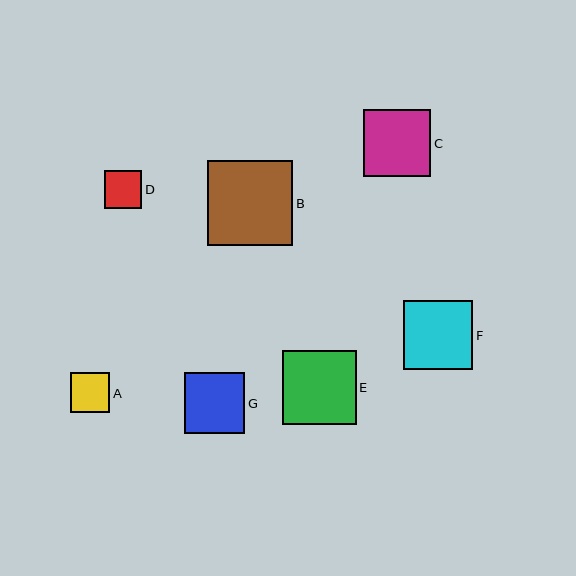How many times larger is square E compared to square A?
Square E is approximately 1.9 times the size of square A.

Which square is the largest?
Square B is the largest with a size of approximately 85 pixels.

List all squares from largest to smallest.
From largest to smallest: B, E, F, C, G, A, D.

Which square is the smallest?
Square D is the smallest with a size of approximately 38 pixels.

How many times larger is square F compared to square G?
Square F is approximately 1.1 times the size of square G.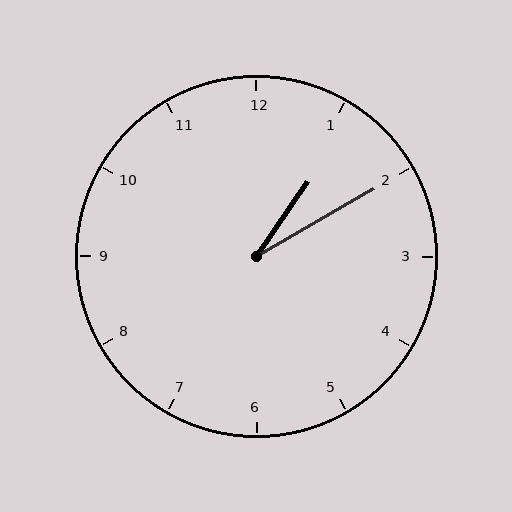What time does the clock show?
1:10.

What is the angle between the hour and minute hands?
Approximately 25 degrees.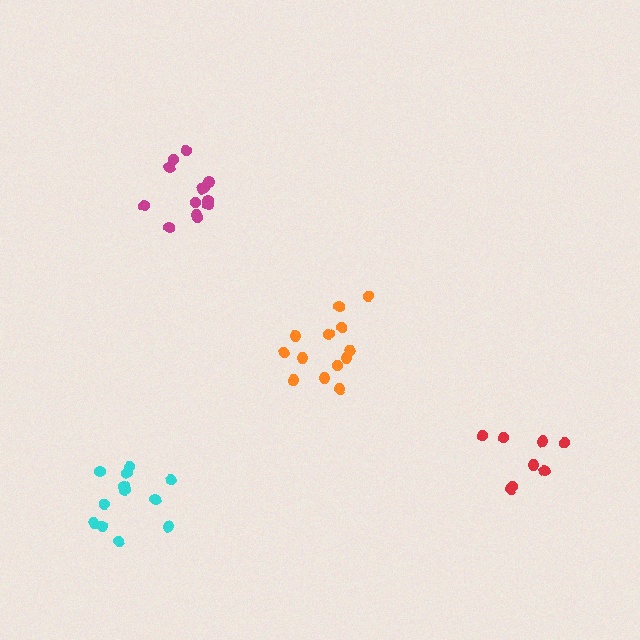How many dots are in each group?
Group 1: 13 dots, Group 2: 8 dots, Group 3: 13 dots, Group 4: 12 dots (46 total).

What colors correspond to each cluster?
The clusters are colored: orange, red, magenta, cyan.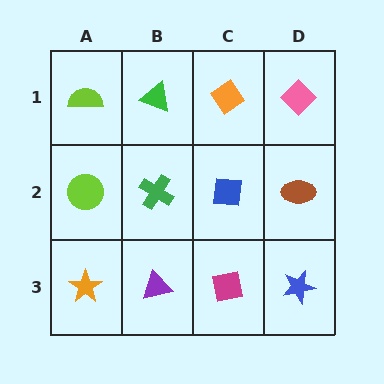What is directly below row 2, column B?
A purple triangle.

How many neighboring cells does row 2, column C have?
4.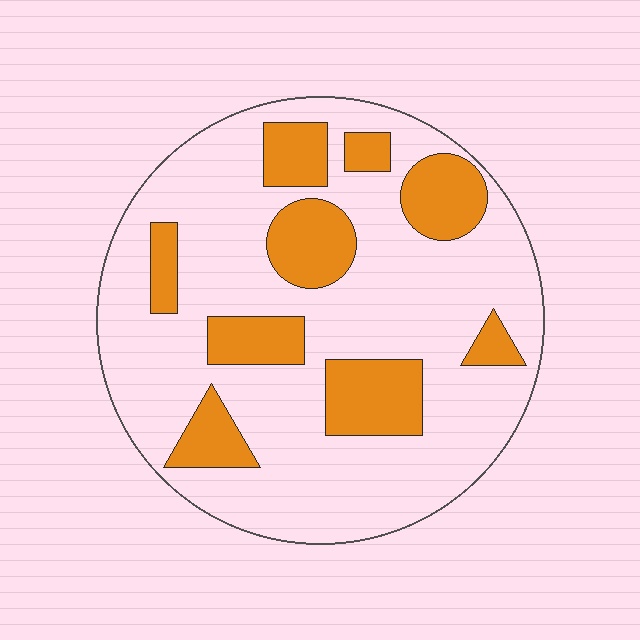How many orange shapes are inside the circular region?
9.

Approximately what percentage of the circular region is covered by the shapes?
Approximately 25%.